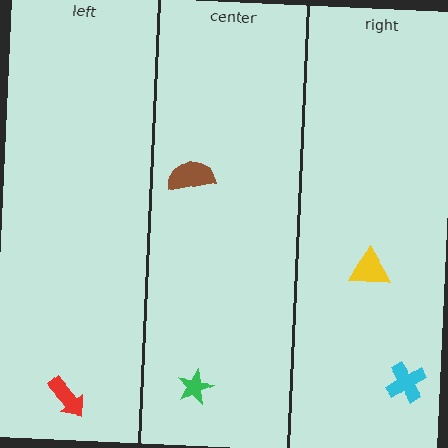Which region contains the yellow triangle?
The right region.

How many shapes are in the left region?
1.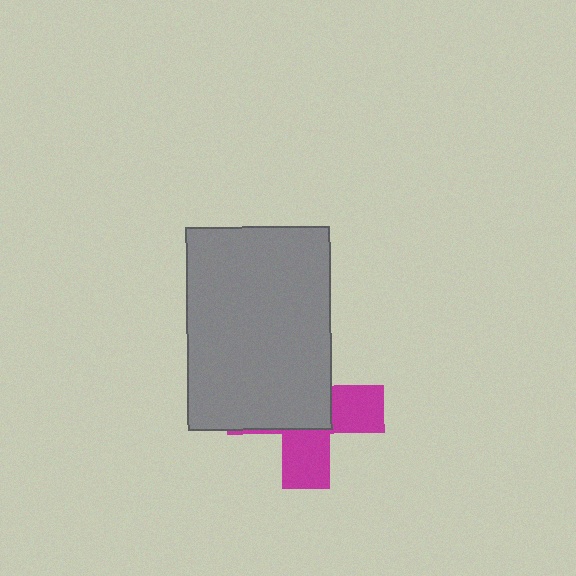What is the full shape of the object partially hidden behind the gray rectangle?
The partially hidden object is a magenta cross.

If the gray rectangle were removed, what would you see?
You would see the complete magenta cross.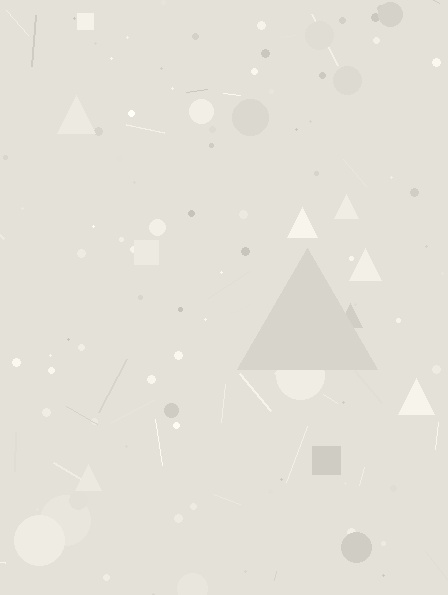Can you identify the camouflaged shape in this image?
The camouflaged shape is a triangle.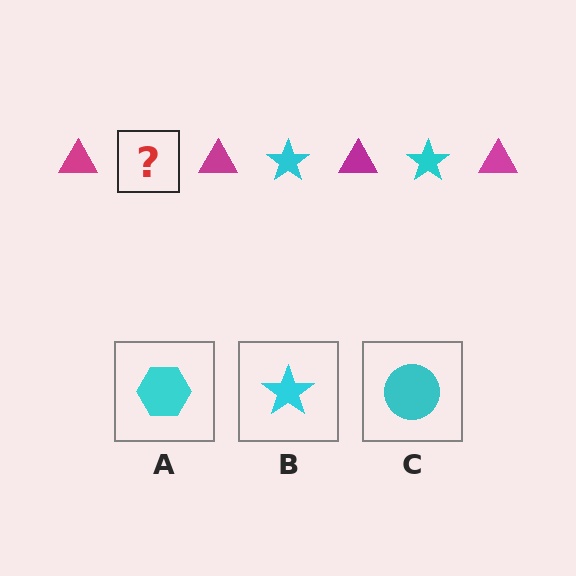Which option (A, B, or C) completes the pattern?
B.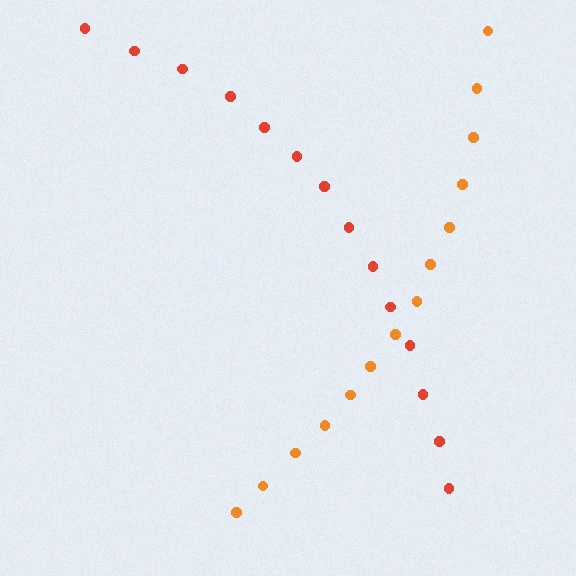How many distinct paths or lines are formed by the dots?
There are 2 distinct paths.